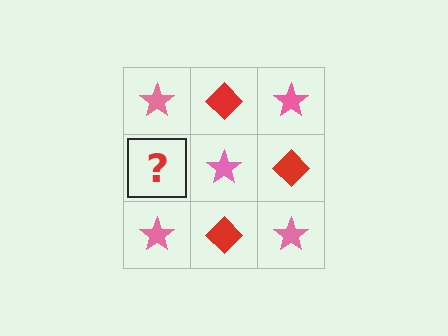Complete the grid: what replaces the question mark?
The question mark should be replaced with a red diamond.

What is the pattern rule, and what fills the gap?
The rule is that it alternates pink star and red diamond in a checkerboard pattern. The gap should be filled with a red diamond.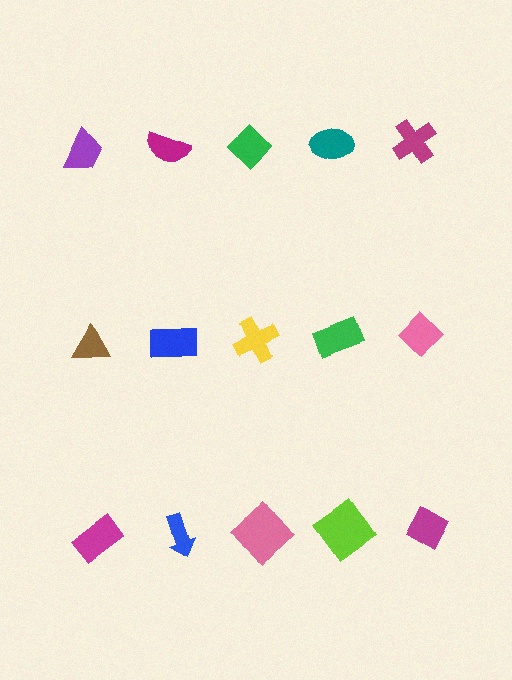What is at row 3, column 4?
A lime diamond.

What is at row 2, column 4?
A green rectangle.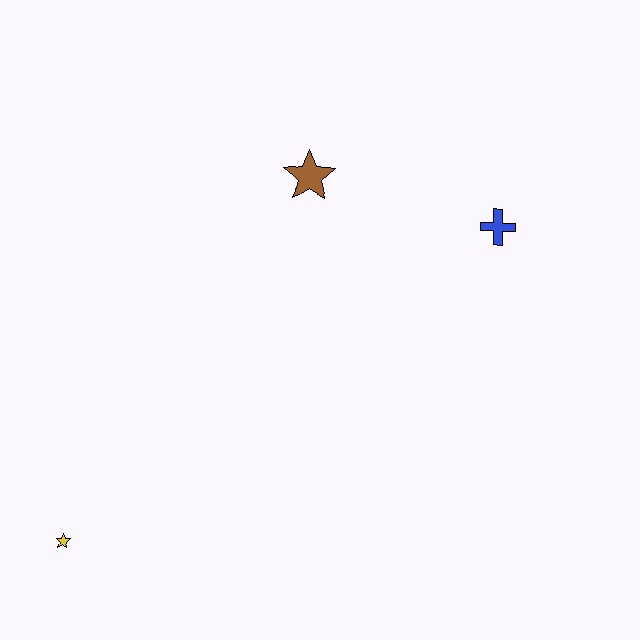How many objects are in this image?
There are 3 objects.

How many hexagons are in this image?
There are no hexagons.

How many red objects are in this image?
There are no red objects.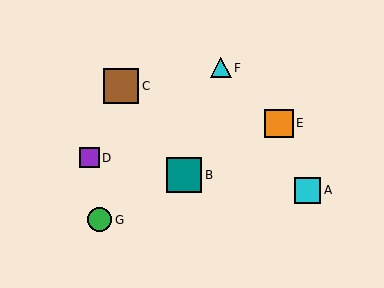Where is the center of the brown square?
The center of the brown square is at (121, 86).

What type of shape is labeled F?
Shape F is a cyan triangle.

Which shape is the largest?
The teal square (labeled B) is the largest.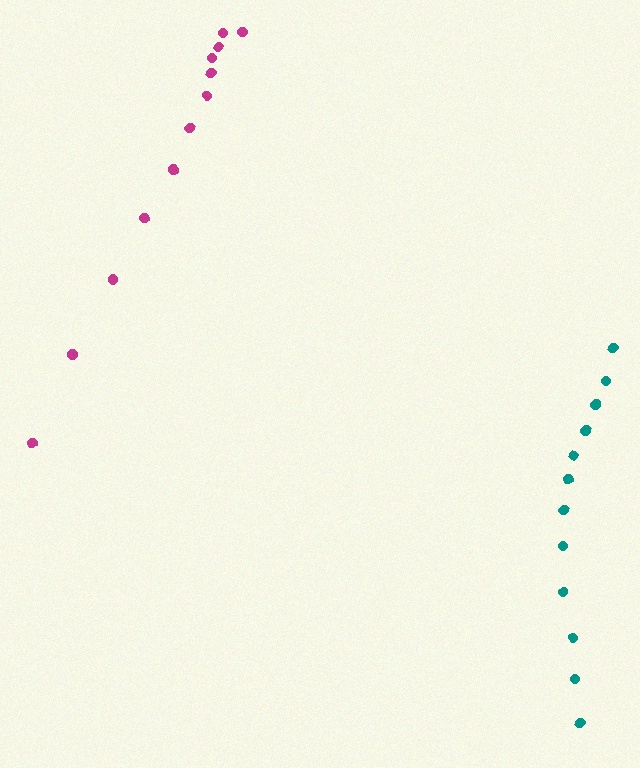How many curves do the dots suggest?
There are 2 distinct paths.